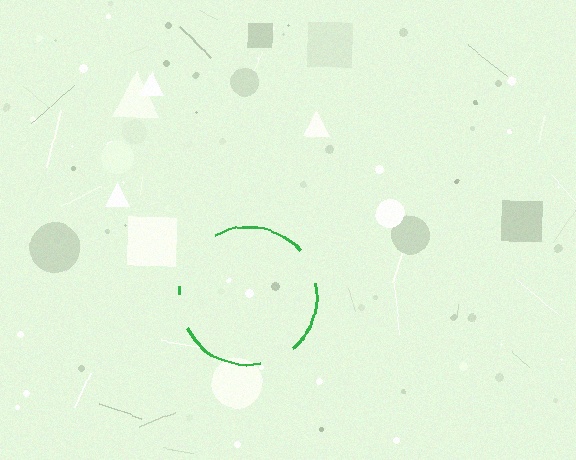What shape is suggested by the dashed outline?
The dashed outline suggests a circle.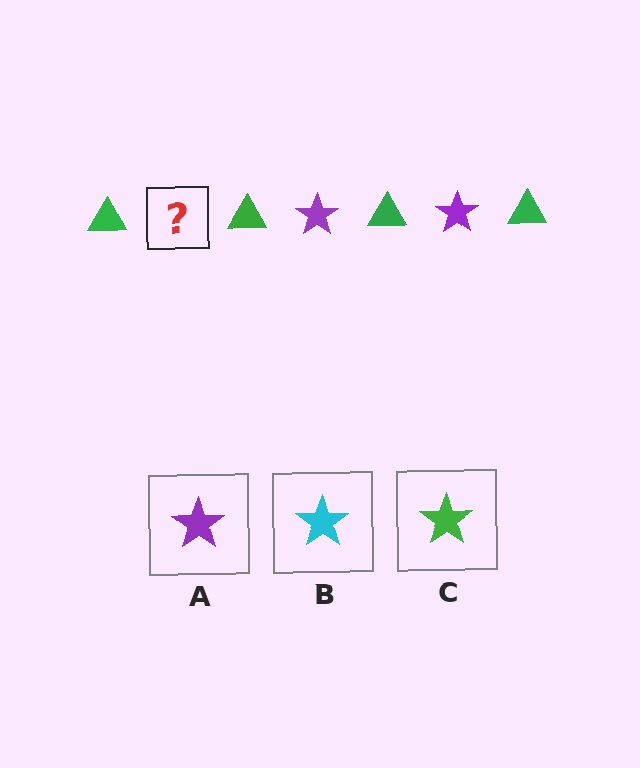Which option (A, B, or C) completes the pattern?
A.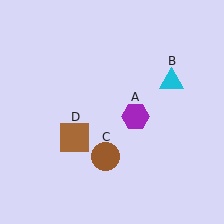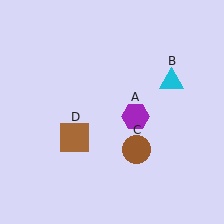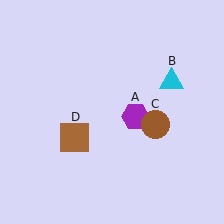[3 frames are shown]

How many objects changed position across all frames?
1 object changed position: brown circle (object C).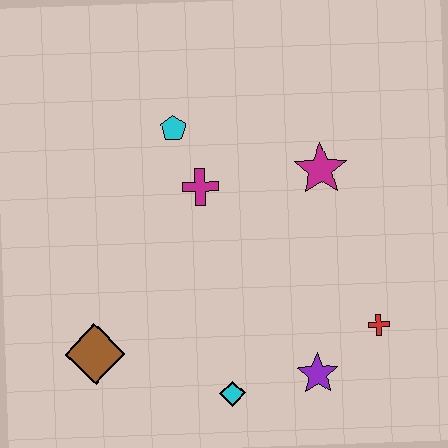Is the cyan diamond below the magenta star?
Yes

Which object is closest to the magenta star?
The magenta cross is closest to the magenta star.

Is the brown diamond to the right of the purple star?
No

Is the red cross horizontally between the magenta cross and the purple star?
No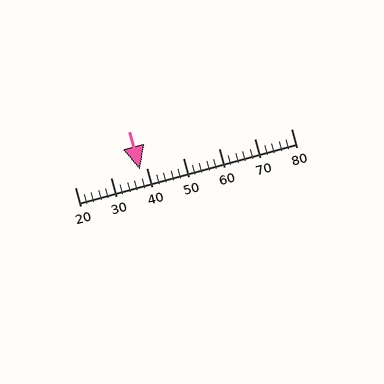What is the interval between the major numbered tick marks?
The major tick marks are spaced 10 units apart.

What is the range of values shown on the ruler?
The ruler shows values from 20 to 80.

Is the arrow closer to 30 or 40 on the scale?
The arrow is closer to 40.